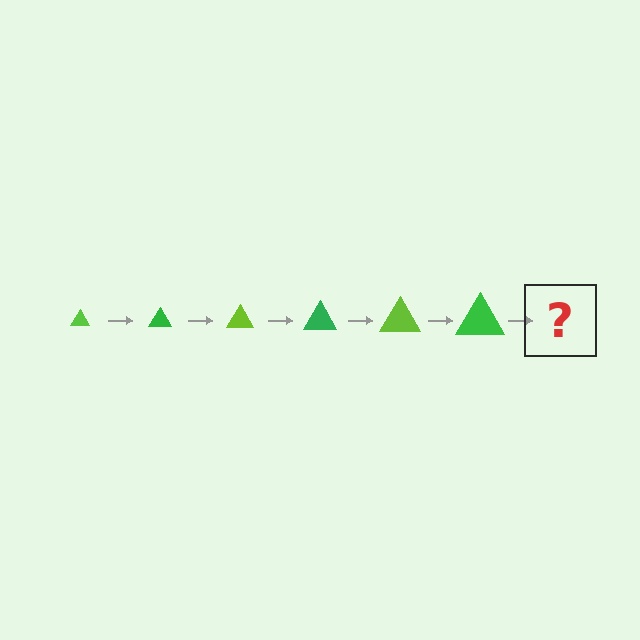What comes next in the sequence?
The next element should be a lime triangle, larger than the previous one.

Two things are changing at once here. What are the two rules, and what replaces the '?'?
The two rules are that the triangle grows larger each step and the color cycles through lime and green. The '?' should be a lime triangle, larger than the previous one.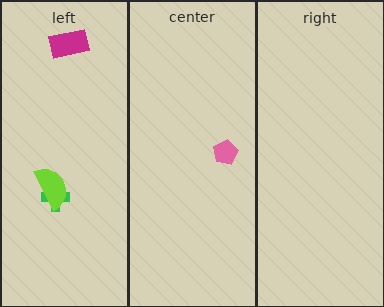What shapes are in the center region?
The pink pentagon.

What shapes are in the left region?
The magenta rectangle, the green cross, the lime semicircle.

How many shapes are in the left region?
3.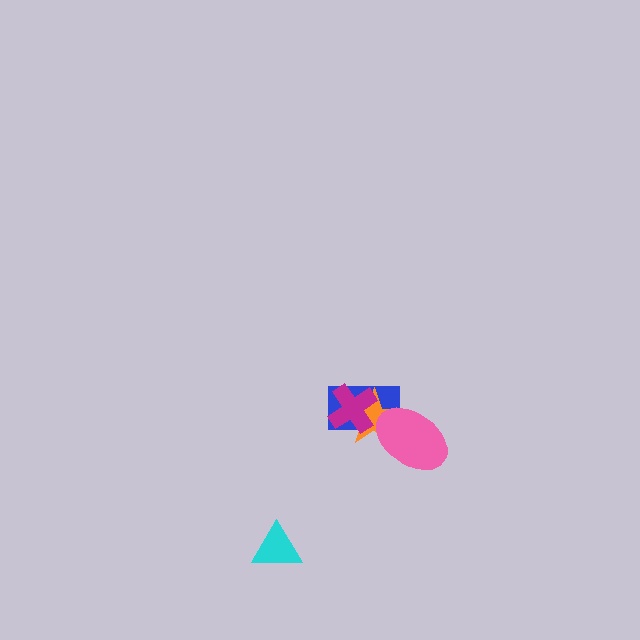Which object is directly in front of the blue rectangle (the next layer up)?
The orange star is directly in front of the blue rectangle.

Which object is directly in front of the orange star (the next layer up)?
The magenta cross is directly in front of the orange star.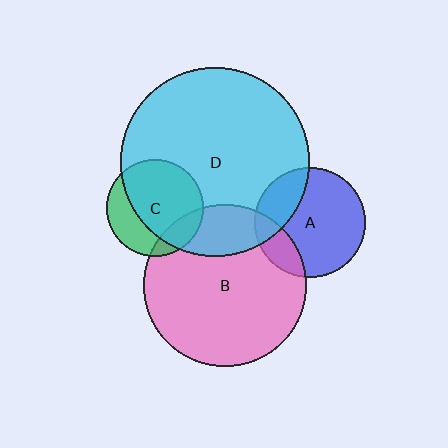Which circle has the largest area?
Circle D (cyan).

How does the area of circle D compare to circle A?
Approximately 2.9 times.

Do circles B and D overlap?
Yes.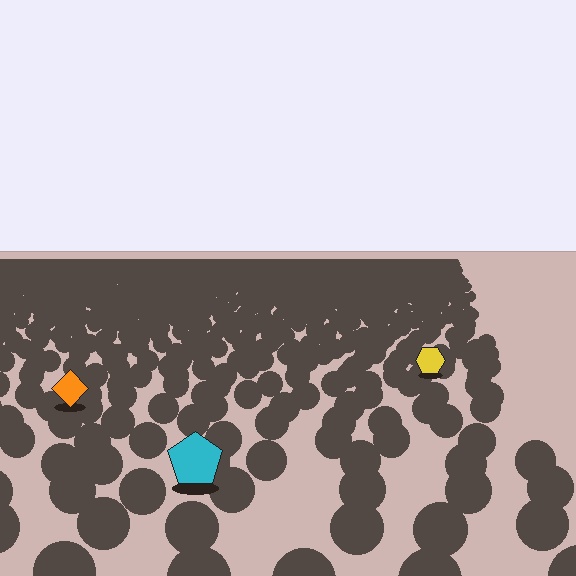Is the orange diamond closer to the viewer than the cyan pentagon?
No. The cyan pentagon is closer — you can tell from the texture gradient: the ground texture is coarser near it.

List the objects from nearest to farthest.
From nearest to farthest: the cyan pentagon, the orange diamond, the yellow hexagon.